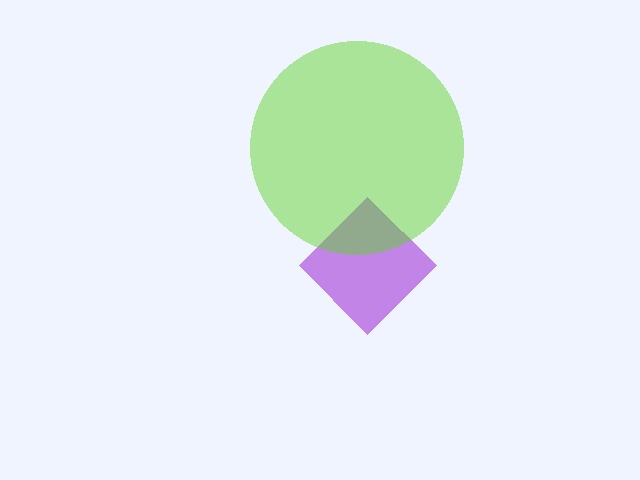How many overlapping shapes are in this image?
There are 2 overlapping shapes in the image.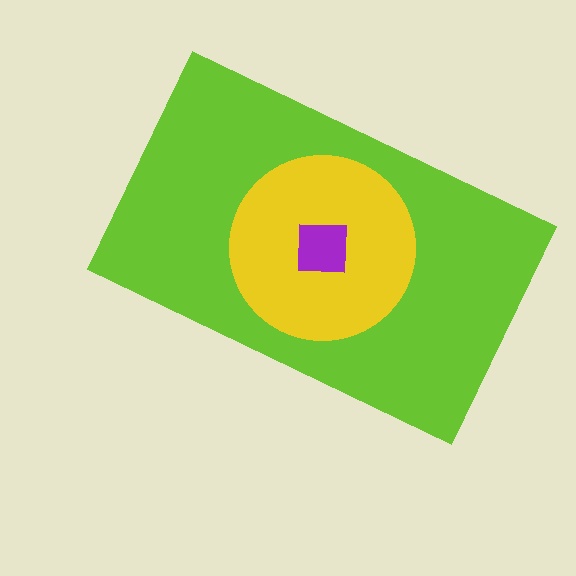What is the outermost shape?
The lime rectangle.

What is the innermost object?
The purple square.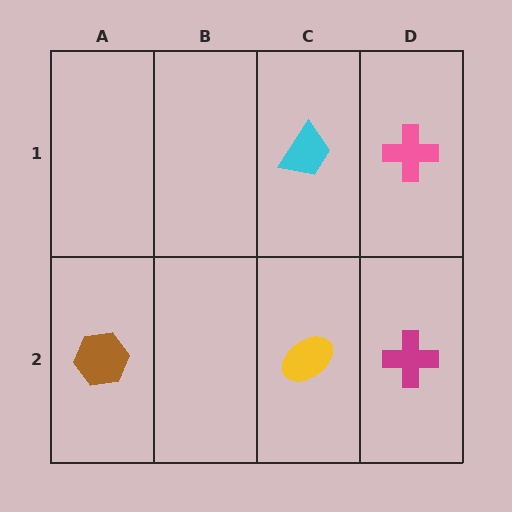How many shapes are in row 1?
2 shapes.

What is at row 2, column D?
A magenta cross.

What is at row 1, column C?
A cyan trapezoid.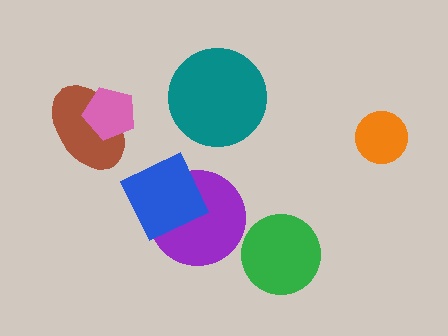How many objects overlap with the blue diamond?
1 object overlaps with the blue diamond.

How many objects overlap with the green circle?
0 objects overlap with the green circle.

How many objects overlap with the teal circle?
0 objects overlap with the teal circle.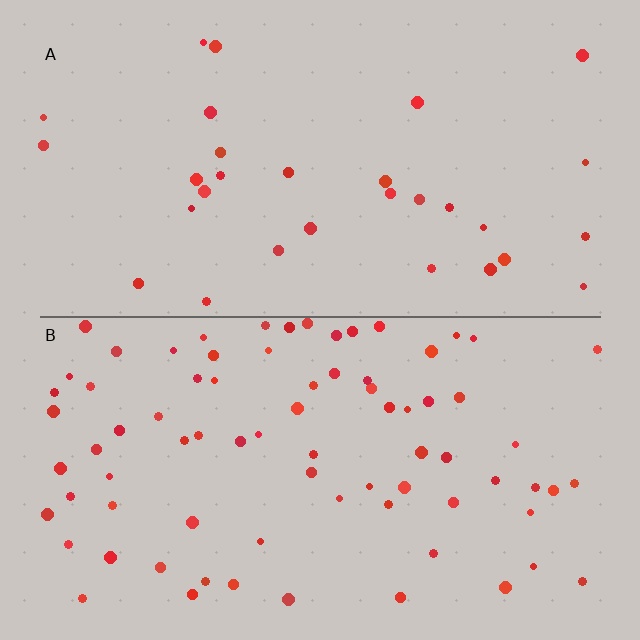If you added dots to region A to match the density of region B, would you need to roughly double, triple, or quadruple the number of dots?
Approximately triple.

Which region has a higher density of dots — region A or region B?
B (the bottom).